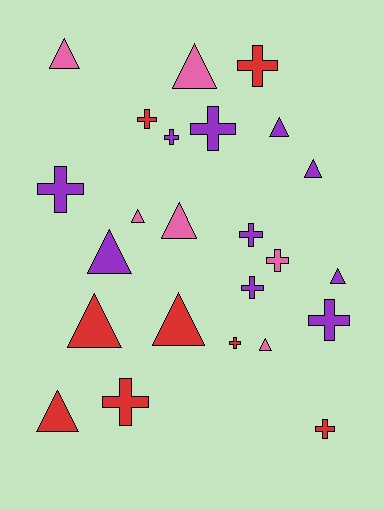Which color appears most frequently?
Purple, with 10 objects.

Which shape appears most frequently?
Cross, with 12 objects.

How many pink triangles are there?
There are 5 pink triangles.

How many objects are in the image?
There are 24 objects.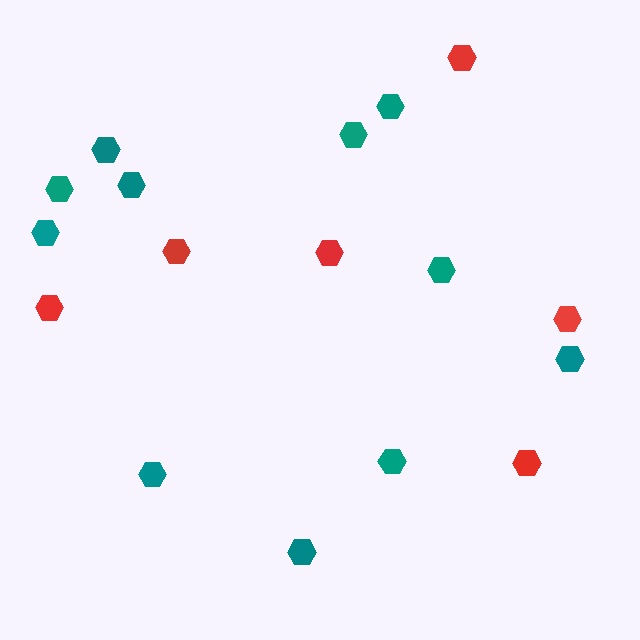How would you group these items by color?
There are 2 groups: one group of red hexagons (6) and one group of teal hexagons (11).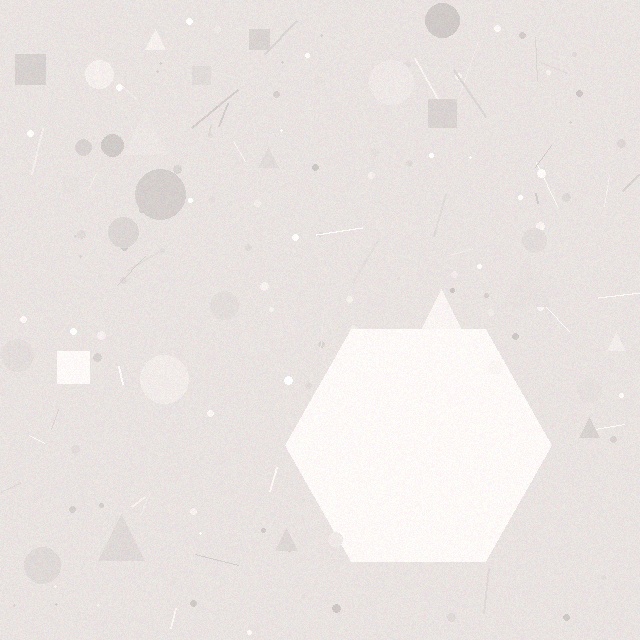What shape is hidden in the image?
A hexagon is hidden in the image.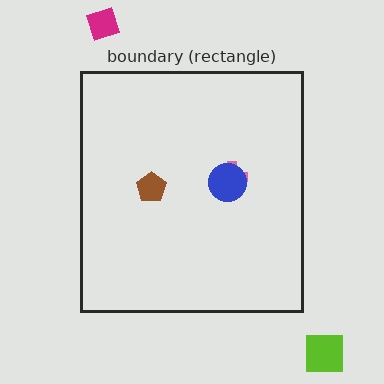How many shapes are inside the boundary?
3 inside, 2 outside.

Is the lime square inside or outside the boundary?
Outside.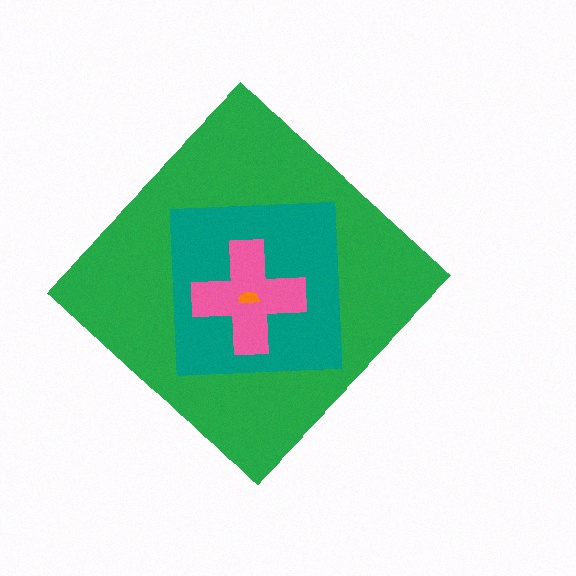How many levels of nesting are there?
4.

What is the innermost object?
The orange semicircle.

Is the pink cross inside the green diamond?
Yes.